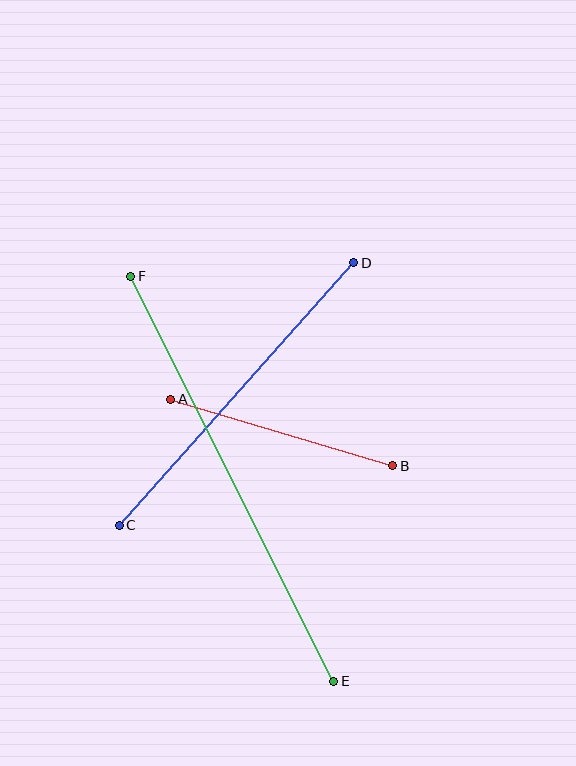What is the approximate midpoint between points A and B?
The midpoint is at approximately (282, 432) pixels.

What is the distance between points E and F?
The distance is approximately 453 pixels.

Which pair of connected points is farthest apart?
Points E and F are farthest apart.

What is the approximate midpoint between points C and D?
The midpoint is at approximately (236, 394) pixels.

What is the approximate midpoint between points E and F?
The midpoint is at approximately (232, 479) pixels.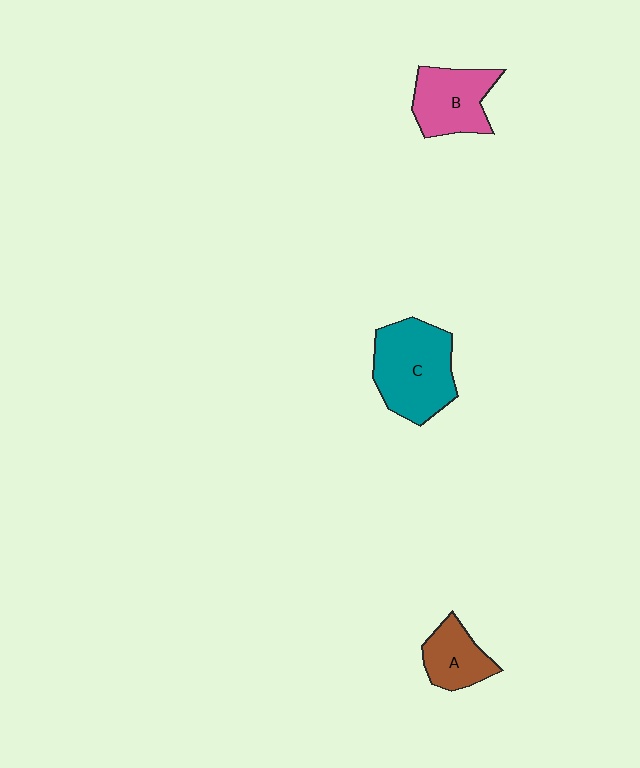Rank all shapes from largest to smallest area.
From largest to smallest: C (teal), B (pink), A (brown).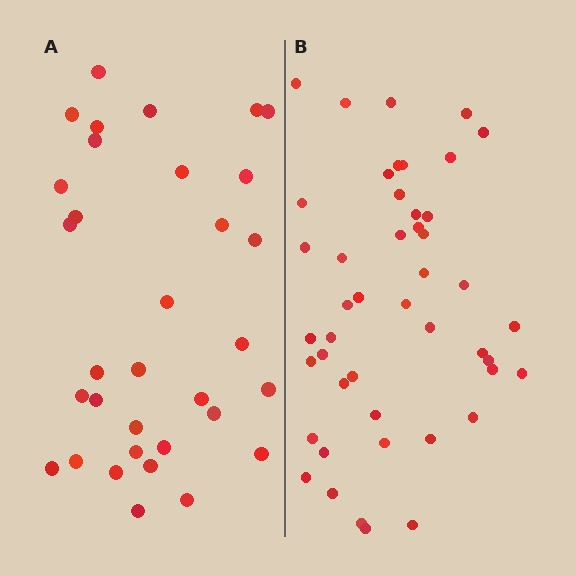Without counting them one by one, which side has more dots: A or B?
Region B (the right region) has more dots.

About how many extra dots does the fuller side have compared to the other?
Region B has approximately 15 more dots than region A.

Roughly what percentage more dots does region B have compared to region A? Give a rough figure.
About 40% more.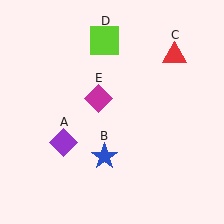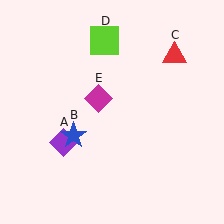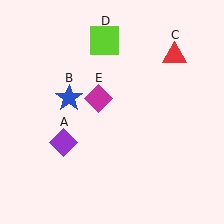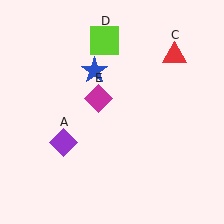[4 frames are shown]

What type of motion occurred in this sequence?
The blue star (object B) rotated clockwise around the center of the scene.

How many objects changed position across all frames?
1 object changed position: blue star (object B).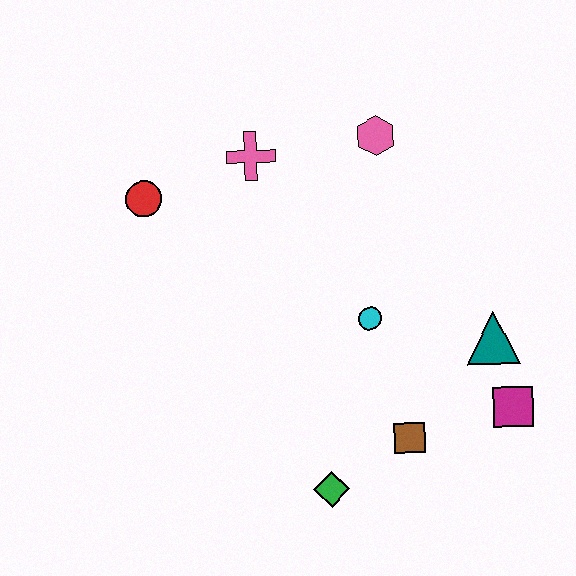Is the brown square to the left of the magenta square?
Yes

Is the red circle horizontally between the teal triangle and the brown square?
No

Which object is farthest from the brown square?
The red circle is farthest from the brown square.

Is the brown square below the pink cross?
Yes